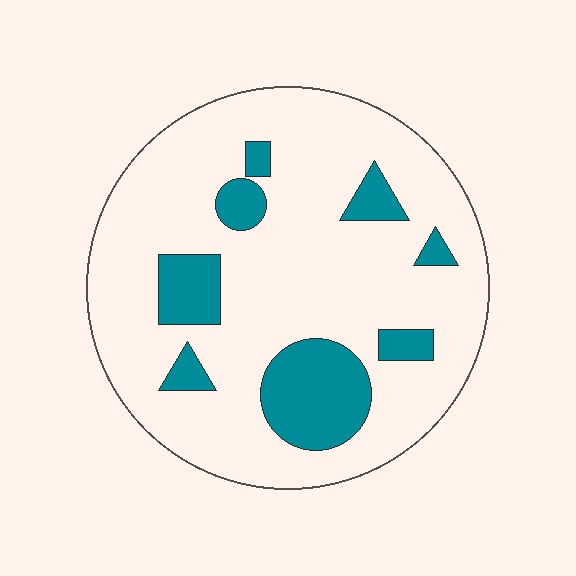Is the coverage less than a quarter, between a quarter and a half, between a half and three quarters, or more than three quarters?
Less than a quarter.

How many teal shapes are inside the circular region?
8.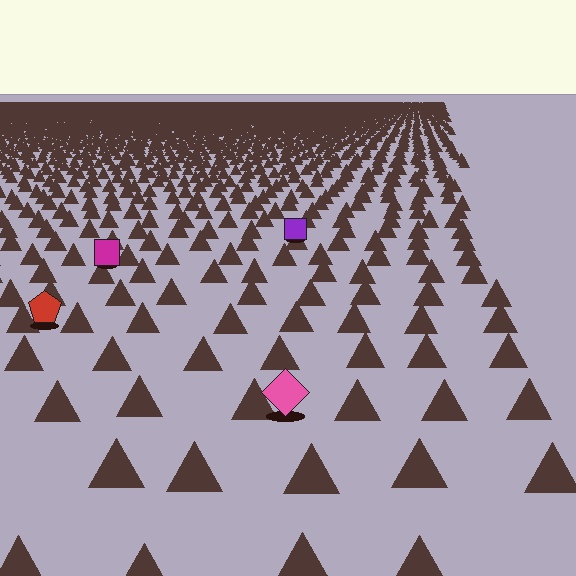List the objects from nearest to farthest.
From nearest to farthest: the pink diamond, the red pentagon, the magenta square, the purple square.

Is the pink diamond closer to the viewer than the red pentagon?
Yes. The pink diamond is closer — you can tell from the texture gradient: the ground texture is coarser near it.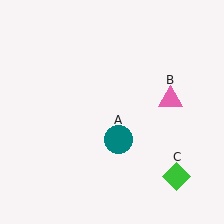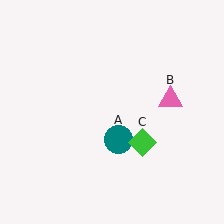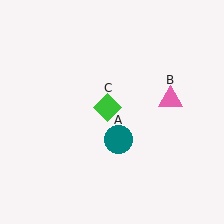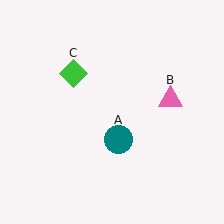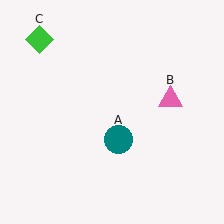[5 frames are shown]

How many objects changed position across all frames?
1 object changed position: green diamond (object C).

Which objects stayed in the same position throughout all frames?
Teal circle (object A) and pink triangle (object B) remained stationary.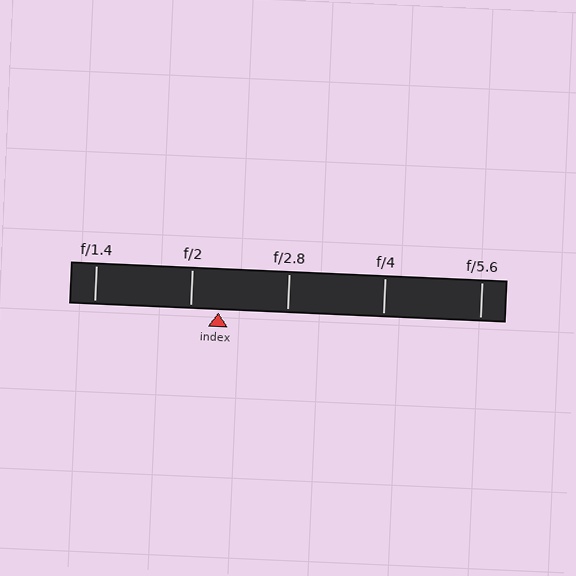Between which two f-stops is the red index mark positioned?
The index mark is between f/2 and f/2.8.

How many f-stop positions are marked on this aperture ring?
There are 5 f-stop positions marked.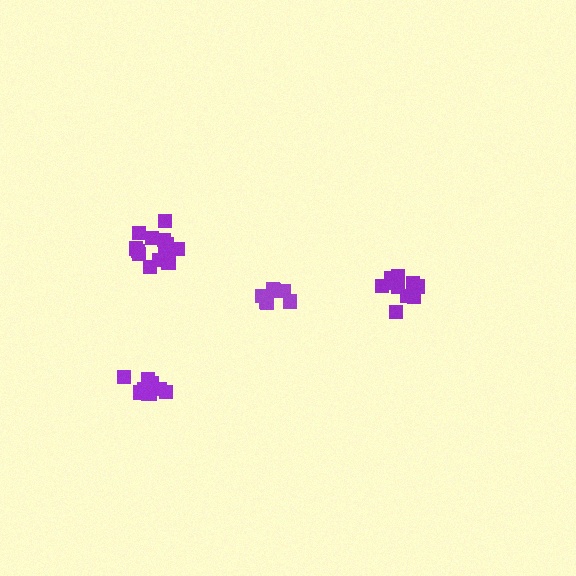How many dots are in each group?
Group 1: 10 dots, Group 2: 11 dots, Group 3: 8 dots, Group 4: 13 dots (42 total).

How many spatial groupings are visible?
There are 4 spatial groupings.